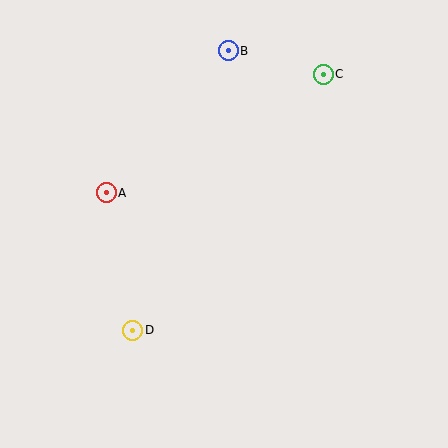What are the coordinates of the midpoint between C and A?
The midpoint between C and A is at (215, 133).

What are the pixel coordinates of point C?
Point C is at (323, 74).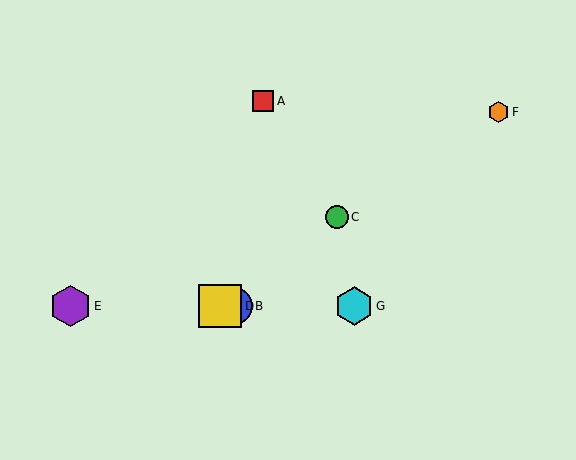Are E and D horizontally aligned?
Yes, both are at y≈306.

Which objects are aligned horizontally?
Objects B, D, E, G are aligned horizontally.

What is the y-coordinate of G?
Object G is at y≈306.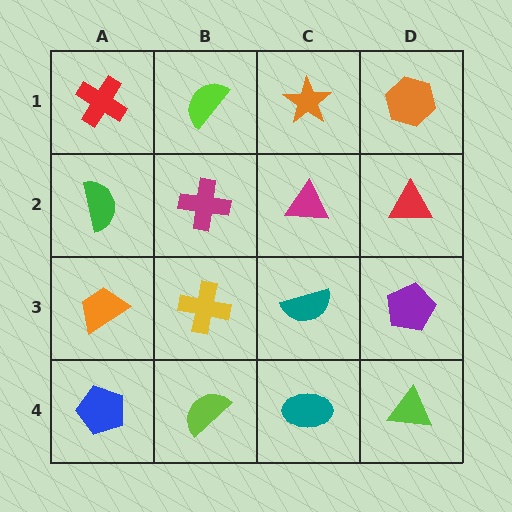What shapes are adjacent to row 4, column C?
A teal semicircle (row 3, column C), a lime semicircle (row 4, column B), a lime triangle (row 4, column D).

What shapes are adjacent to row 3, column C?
A magenta triangle (row 2, column C), a teal ellipse (row 4, column C), a yellow cross (row 3, column B), a purple pentagon (row 3, column D).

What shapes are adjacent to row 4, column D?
A purple pentagon (row 3, column D), a teal ellipse (row 4, column C).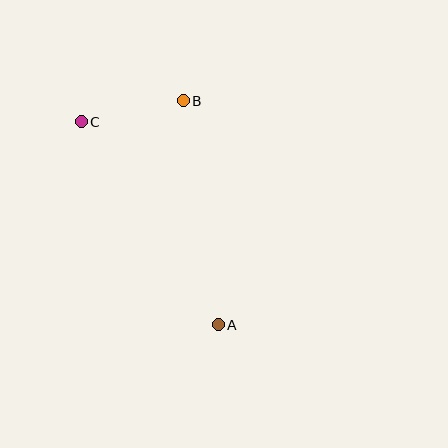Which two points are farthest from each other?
Points A and C are farthest from each other.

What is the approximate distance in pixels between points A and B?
The distance between A and B is approximately 227 pixels.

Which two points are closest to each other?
Points B and C are closest to each other.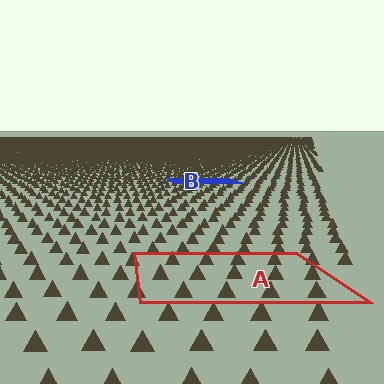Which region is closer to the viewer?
Region A is closer. The texture elements there are larger and more spread out.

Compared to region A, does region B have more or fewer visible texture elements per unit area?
Region B has more texture elements per unit area — they are packed more densely because it is farther away.